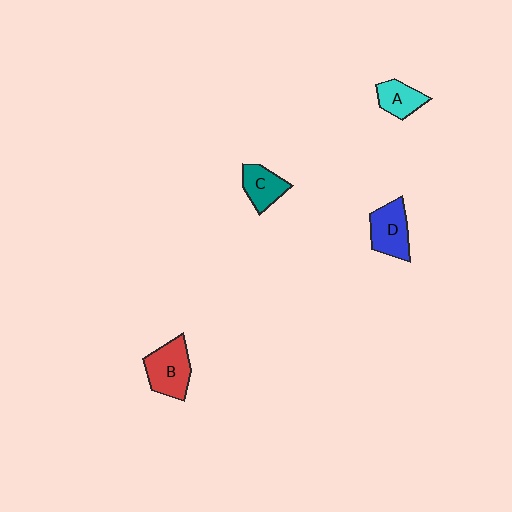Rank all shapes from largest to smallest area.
From largest to smallest: B (red), D (blue), C (teal), A (cyan).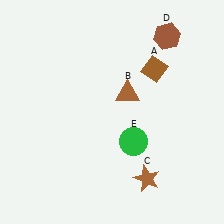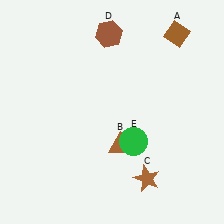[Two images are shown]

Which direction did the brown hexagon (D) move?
The brown hexagon (D) moved left.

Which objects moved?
The objects that moved are: the brown diamond (A), the brown triangle (B), the brown hexagon (D).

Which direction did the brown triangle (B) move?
The brown triangle (B) moved down.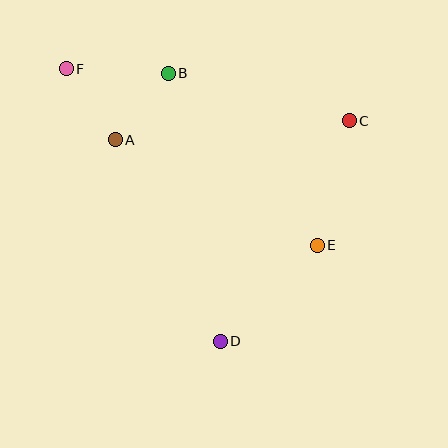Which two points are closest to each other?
Points A and B are closest to each other.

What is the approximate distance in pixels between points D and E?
The distance between D and E is approximately 136 pixels.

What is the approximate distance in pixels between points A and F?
The distance between A and F is approximately 86 pixels.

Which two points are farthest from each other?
Points D and F are farthest from each other.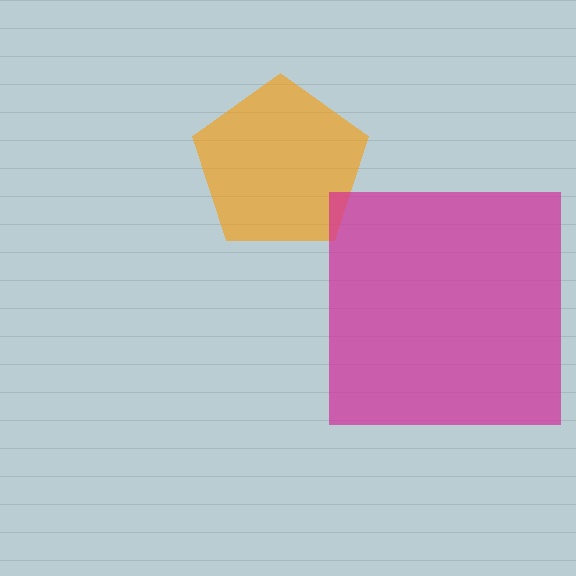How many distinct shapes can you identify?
There are 2 distinct shapes: an orange pentagon, a magenta square.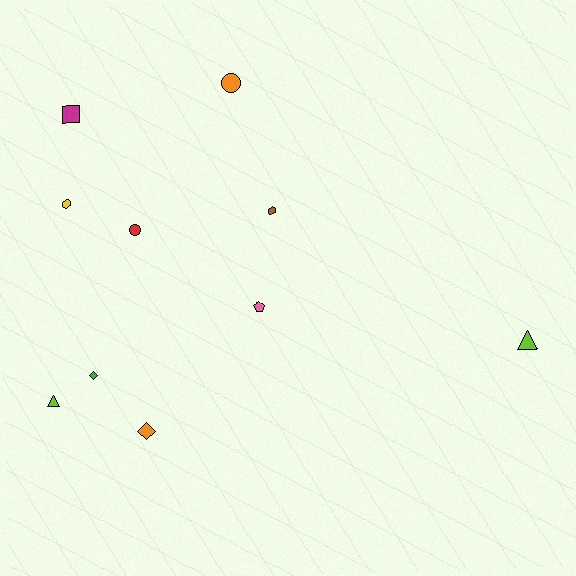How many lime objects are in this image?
There are 2 lime objects.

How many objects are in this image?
There are 10 objects.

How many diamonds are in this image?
There are 2 diamonds.